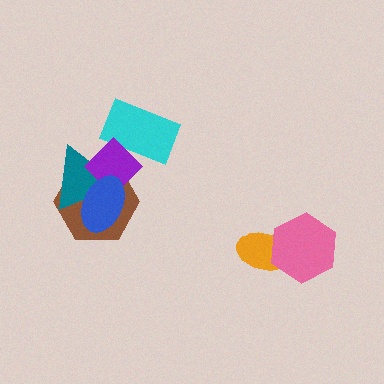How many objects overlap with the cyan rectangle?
1 object overlaps with the cyan rectangle.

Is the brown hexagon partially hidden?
Yes, it is partially covered by another shape.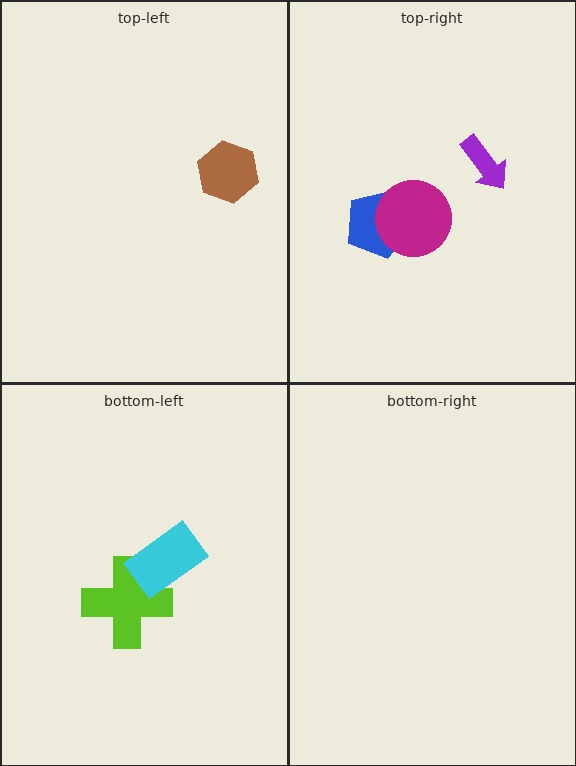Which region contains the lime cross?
The bottom-left region.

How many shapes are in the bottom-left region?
2.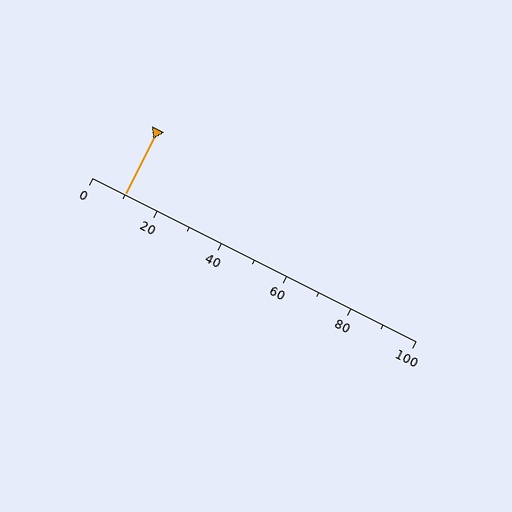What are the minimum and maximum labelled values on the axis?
The axis runs from 0 to 100.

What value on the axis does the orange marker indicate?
The marker indicates approximately 10.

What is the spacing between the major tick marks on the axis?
The major ticks are spaced 20 apart.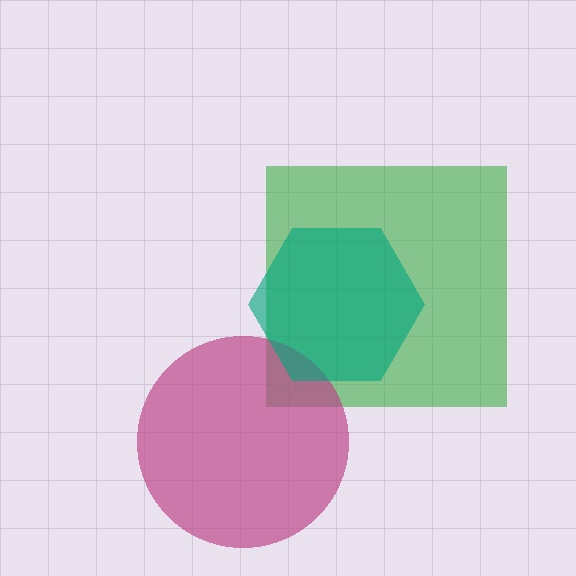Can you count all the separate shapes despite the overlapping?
Yes, there are 3 separate shapes.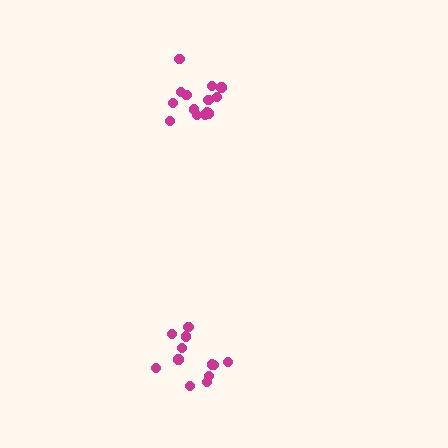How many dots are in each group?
Group 1: 12 dots, Group 2: 14 dots (26 total).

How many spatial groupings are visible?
There are 2 spatial groupings.